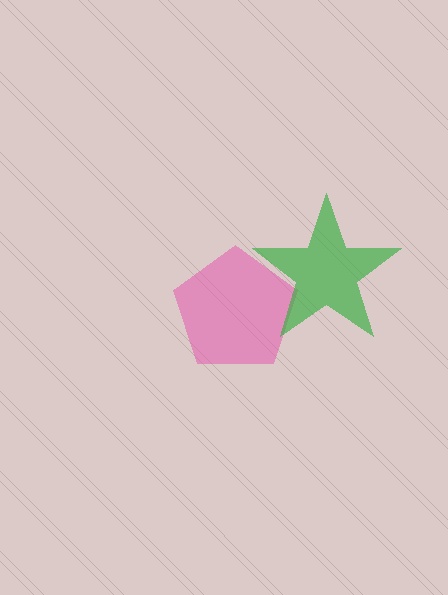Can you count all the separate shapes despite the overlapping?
Yes, there are 2 separate shapes.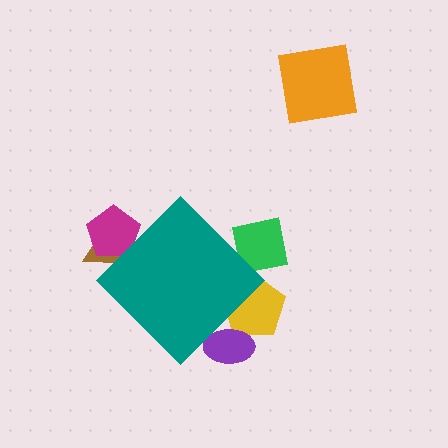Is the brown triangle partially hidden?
Yes, the brown triangle is partially hidden behind the teal diamond.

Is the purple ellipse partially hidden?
Yes, the purple ellipse is partially hidden behind the teal diamond.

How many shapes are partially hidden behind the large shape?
5 shapes are partially hidden.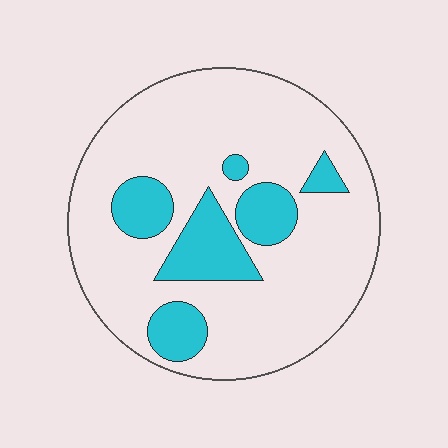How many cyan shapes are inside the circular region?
6.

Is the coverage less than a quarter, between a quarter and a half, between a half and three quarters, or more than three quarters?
Less than a quarter.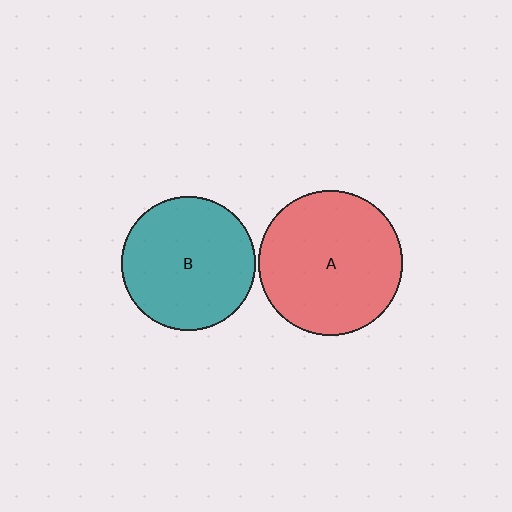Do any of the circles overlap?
No, none of the circles overlap.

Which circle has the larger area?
Circle A (red).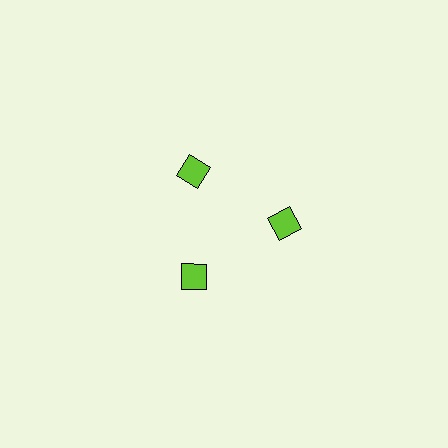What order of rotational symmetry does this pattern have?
This pattern has 3-fold rotational symmetry.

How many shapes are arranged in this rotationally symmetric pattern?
There are 3 shapes, arranged in 3 groups of 1.